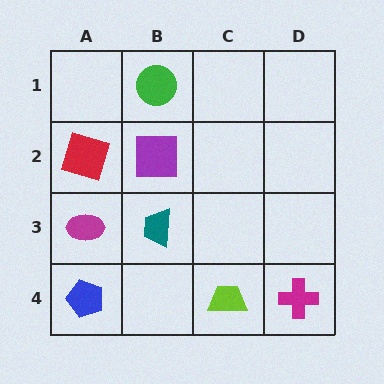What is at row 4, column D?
A magenta cross.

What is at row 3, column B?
A teal trapezoid.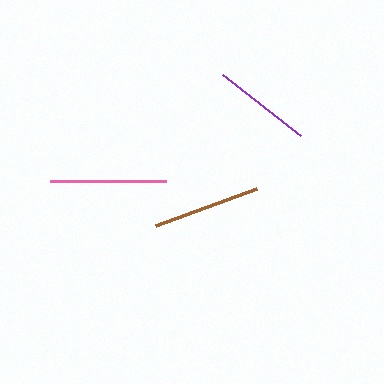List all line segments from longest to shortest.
From longest to shortest: pink, brown, purple.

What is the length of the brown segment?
The brown segment is approximately 108 pixels long.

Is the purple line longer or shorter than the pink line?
The pink line is longer than the purple line.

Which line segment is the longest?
The pink line is the longest at approximately 117 pixels.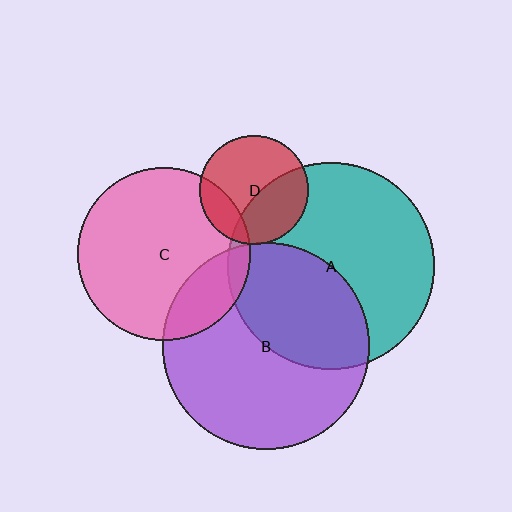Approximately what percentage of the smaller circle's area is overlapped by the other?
Approximately 20%.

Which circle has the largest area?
Circle A (teal).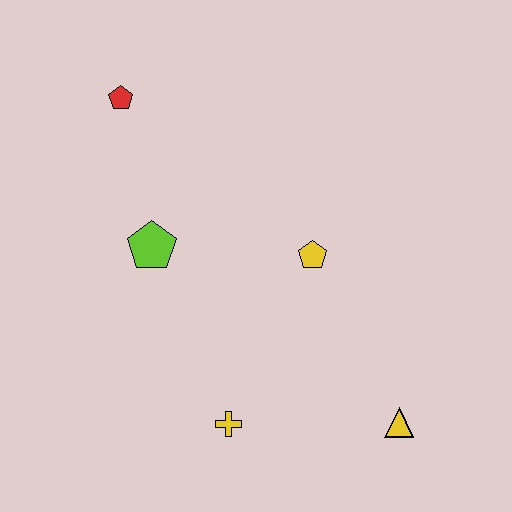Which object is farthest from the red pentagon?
The yellow triangle is farthest from the red pentagon.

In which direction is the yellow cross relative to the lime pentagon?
The yellow cross is below the lime pentagon.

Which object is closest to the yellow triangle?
The yellow cross is closest to the yellow triangle.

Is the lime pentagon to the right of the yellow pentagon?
No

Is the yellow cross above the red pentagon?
No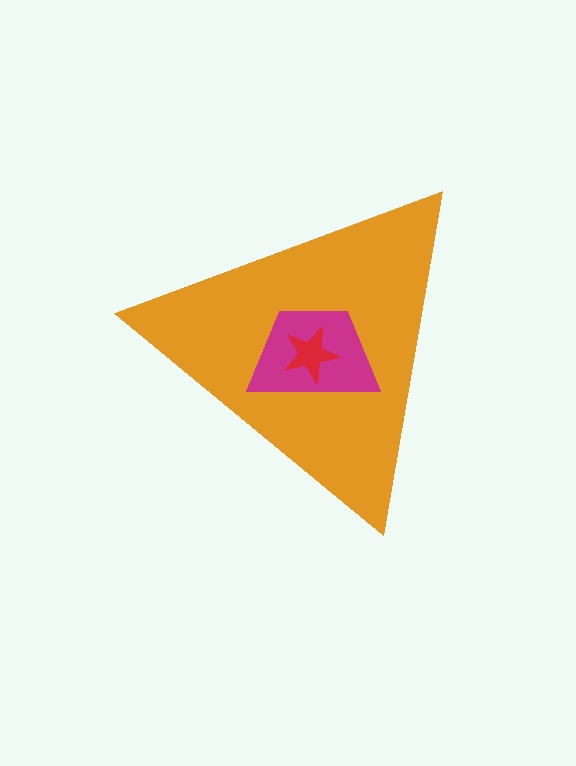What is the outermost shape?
The orange triangle.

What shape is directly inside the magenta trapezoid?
The red star.